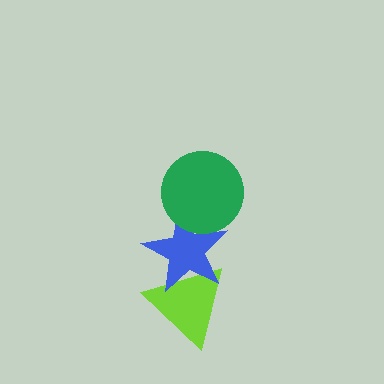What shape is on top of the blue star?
The green circle is on top of the blue star.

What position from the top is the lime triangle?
The lime triangle is 3rd from the top.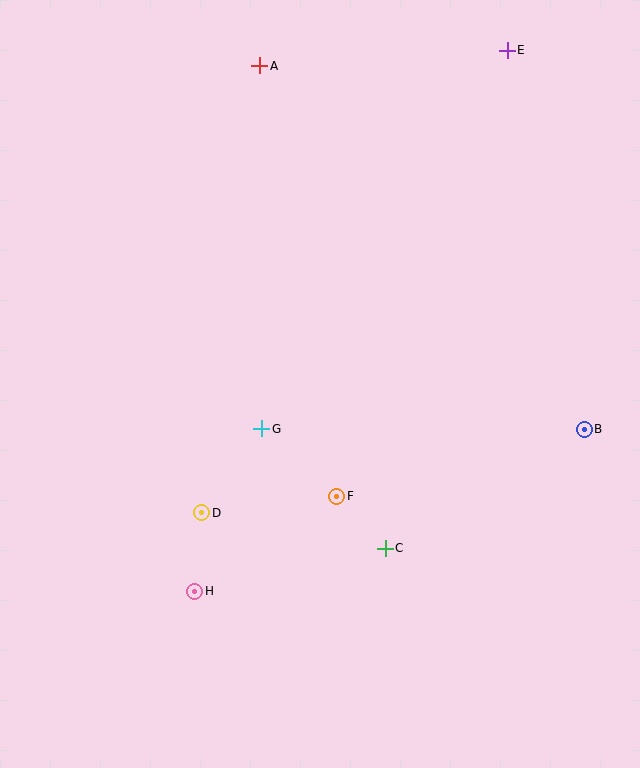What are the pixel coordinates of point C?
Point C is at (385, 548).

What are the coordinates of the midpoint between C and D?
The midpoint between C and D is at (294, 531).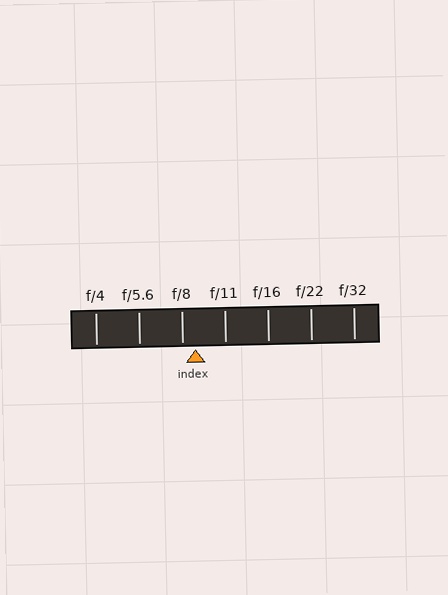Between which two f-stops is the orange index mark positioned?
The index mark is between f/8 and f/11.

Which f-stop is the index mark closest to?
The index mark is closest to f/8.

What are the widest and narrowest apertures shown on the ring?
The widest aperture shown is f/4 and the narrowest is f/32.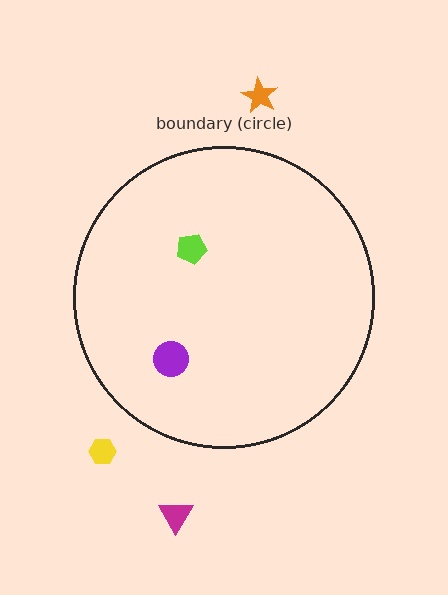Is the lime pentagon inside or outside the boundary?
Inside.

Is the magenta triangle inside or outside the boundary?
Outside.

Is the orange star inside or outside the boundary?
Outside.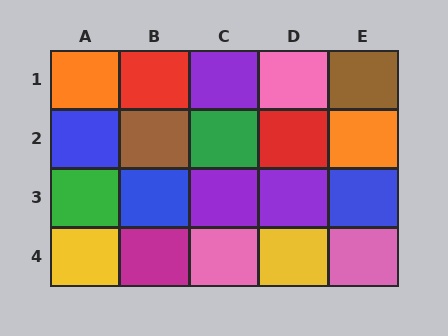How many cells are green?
2 cells are green.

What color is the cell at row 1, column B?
Red.